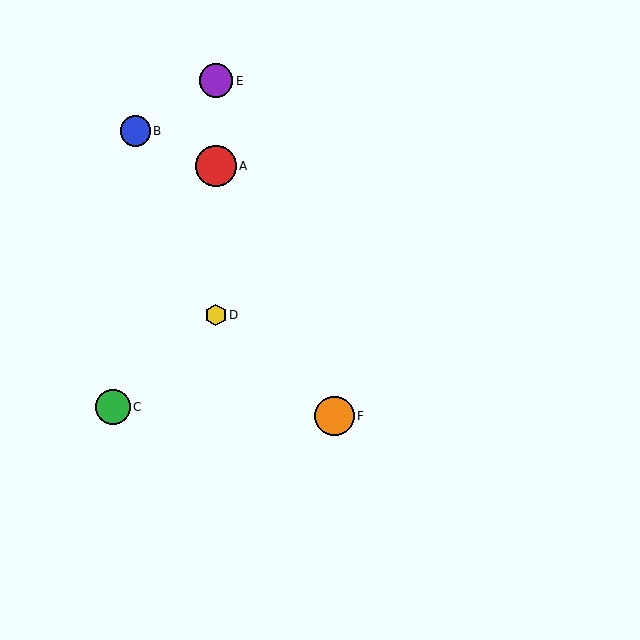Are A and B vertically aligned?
No, A is at x≈216 and B is at x≈136.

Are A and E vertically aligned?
Yes, both are at x≈216.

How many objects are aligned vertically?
3 objects (A, D, E) are aligned vertically.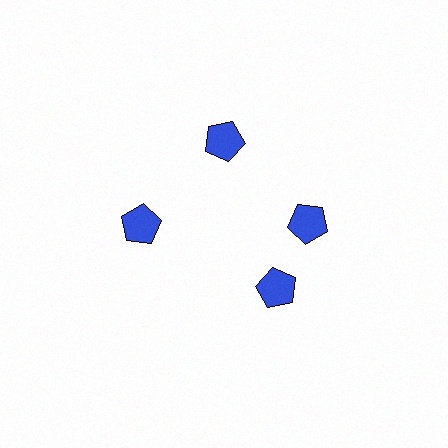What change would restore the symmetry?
The symmetry would be restored by rotating it back into even spacing with its neighbors so that all 4 pentagons sit at equal angles and equal distance from the center.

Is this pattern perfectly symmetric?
No. The 4 blue pentagons are arranged in a ring, but one element near the 6 o'clock position is rotated out of alignment along the ring, breaking the 4-fold rotational symmetry.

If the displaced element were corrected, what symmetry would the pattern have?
It would have 4-fold rotational symmetry — the pattern would map onto itself every 90 degrees.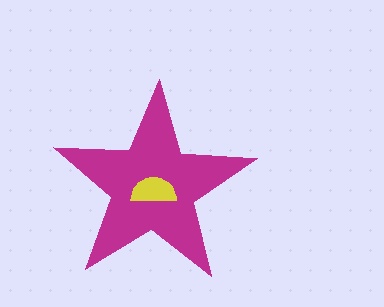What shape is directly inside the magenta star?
The yellow semicircle.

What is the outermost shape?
The magenta star.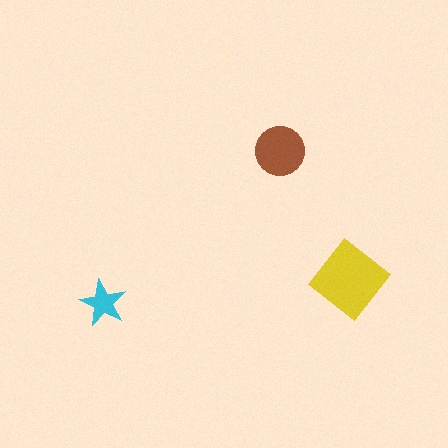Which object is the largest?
The yellow diamond.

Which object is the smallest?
The cyan star.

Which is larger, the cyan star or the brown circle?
The brown circle.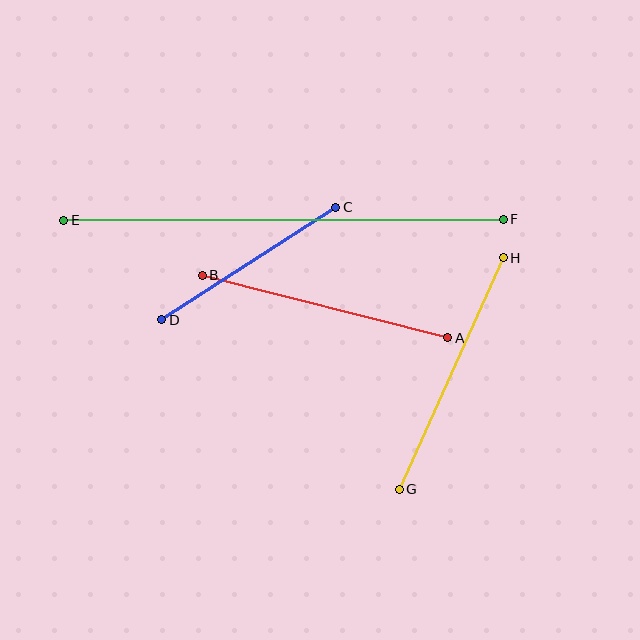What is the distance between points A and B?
The distance is approximately 253 pixels.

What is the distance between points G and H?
The distance is approximately 254 pixels.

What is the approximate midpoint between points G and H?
The midpoint is at approximately (451, 374) pixels.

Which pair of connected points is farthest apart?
Points E and F are farthest apart.